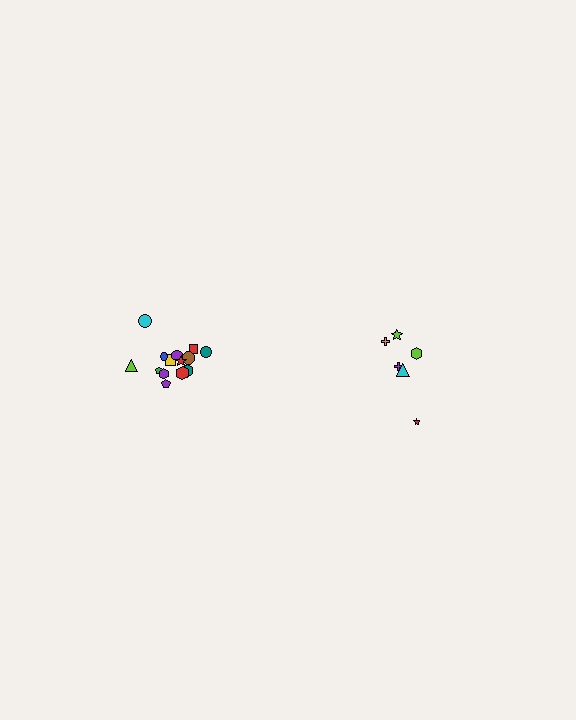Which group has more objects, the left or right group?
The left group.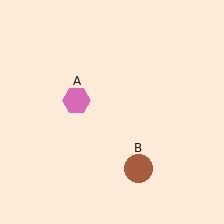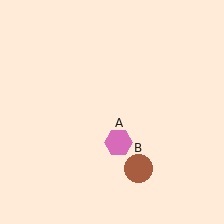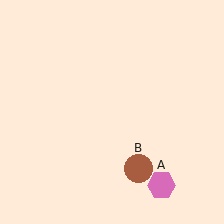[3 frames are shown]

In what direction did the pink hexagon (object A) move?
The pink hexagon (object A) moved down and to the right.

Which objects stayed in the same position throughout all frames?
Brown circle (object B) remained stationary.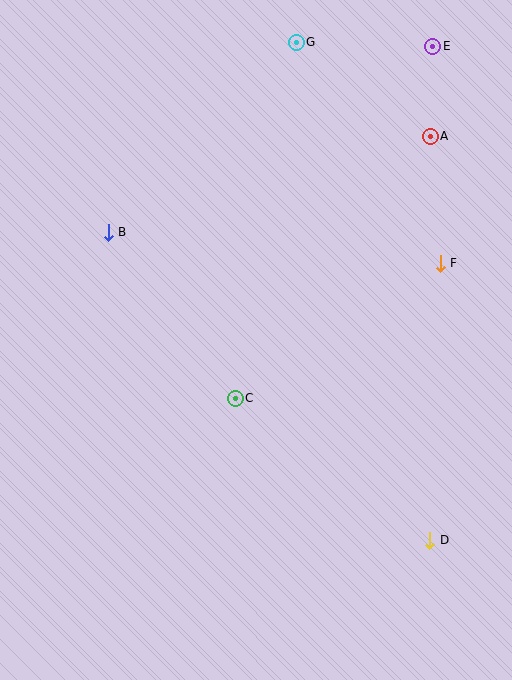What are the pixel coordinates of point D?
Point D is at (430, 540).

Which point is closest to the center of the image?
Point C at (235, 399) is closest to the center.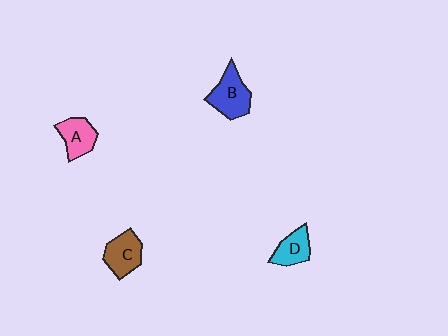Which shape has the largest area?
Shape B (blue).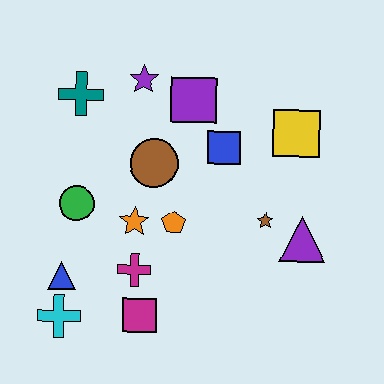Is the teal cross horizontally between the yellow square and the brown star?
No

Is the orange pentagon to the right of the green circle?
Yes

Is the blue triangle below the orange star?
Yes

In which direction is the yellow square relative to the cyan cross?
The yellow square is to the right of the cyan cross.